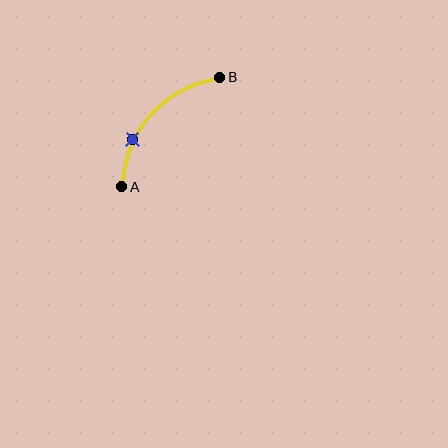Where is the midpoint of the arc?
The arc midpoint is the point on the curve farthest from the straight line joining A and B. It sits above and to the left of that line.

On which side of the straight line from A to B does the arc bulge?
The arc bulges above and to the left of the straight line connecting A and B.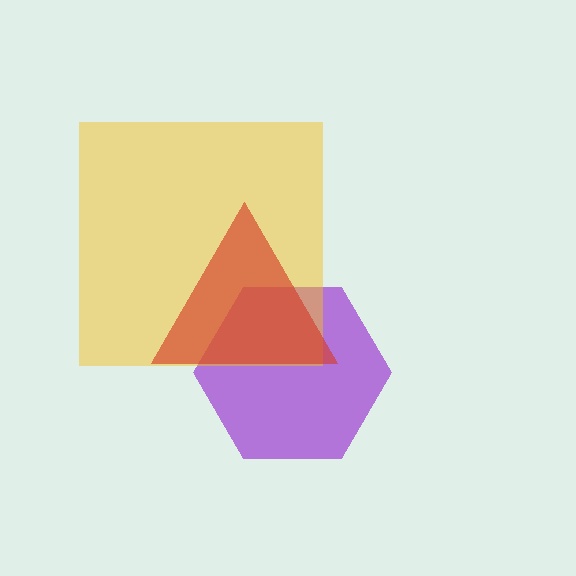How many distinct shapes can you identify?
There are 3 distinct shapes: a purple hexagon, a yellow square, a red triangle.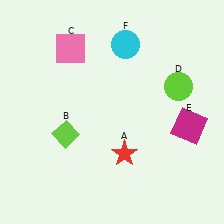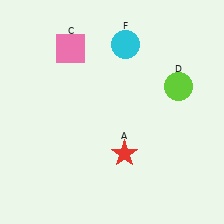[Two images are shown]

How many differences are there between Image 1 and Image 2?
There are 2 differences between the two images.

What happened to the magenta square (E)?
The magenta square (E) was removed in Image 2. It was in the bottom-right area of Image 1.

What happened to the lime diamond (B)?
The lime diamond (B) was removed in Image 2. It was in the bottom-left area of Image 1.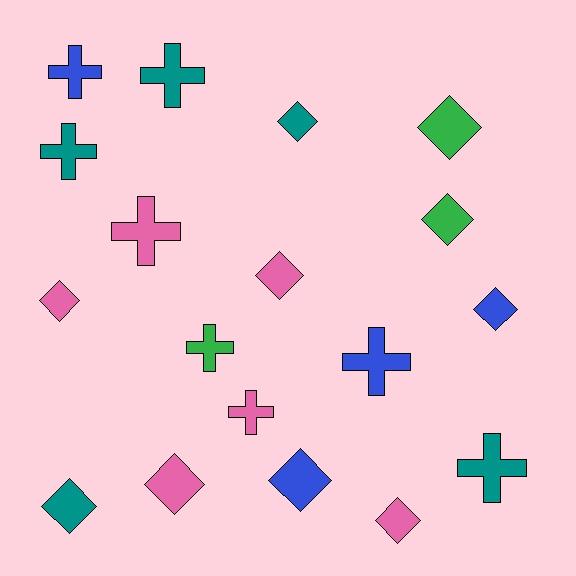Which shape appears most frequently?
Diamond, with 10 objects.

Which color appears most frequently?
Pink, with 6 objects.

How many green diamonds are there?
There are 2 green diamonds.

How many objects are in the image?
There are 18 objects.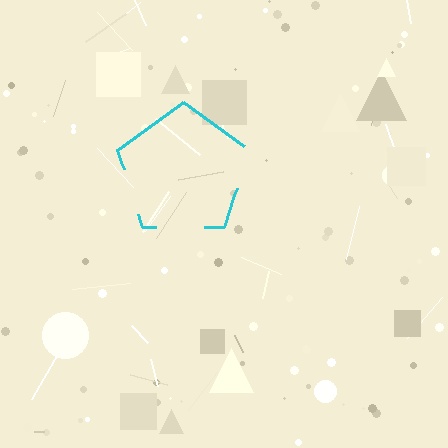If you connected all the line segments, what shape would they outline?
They would outline a pentagon.